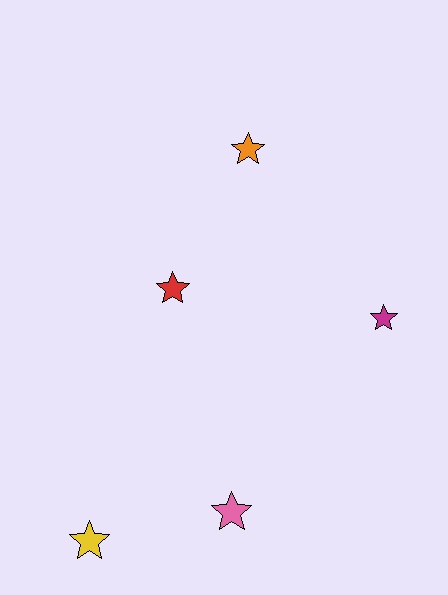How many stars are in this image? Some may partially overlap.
There are 5 stars.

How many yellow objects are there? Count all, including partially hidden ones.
There is 1 yellow object.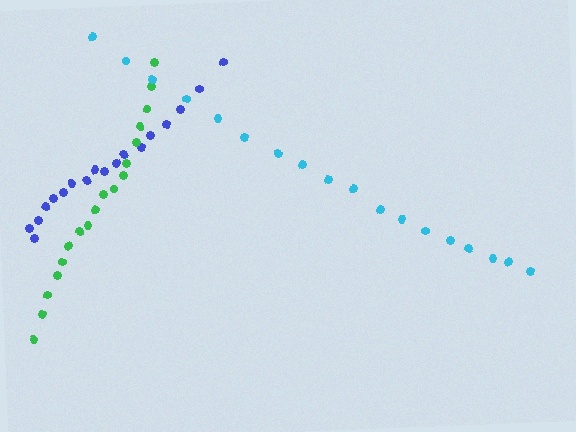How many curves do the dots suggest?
There are 3 distinct paths.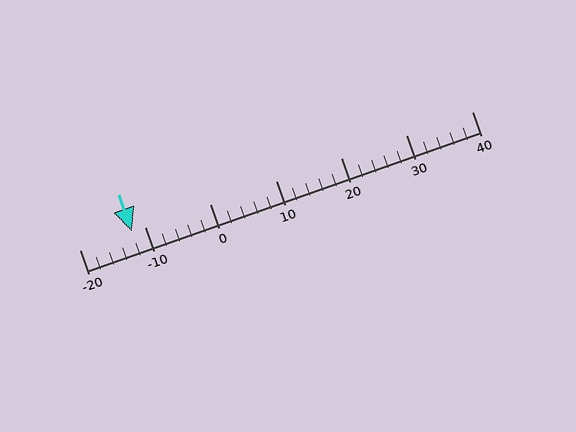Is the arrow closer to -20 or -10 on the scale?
The arrow is closer to -10.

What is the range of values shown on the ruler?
The ruler shows values from -20 to 40.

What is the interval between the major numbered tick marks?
The major tick marks are spaced 10 units apart.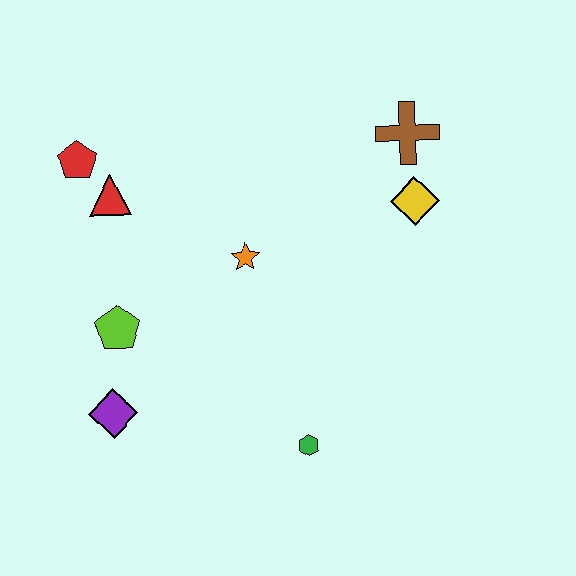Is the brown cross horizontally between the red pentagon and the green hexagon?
No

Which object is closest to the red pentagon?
The red triangle is closest to the red pentagon.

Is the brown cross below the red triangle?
No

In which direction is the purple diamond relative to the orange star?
The purple diamond is below the orange star.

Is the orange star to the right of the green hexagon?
No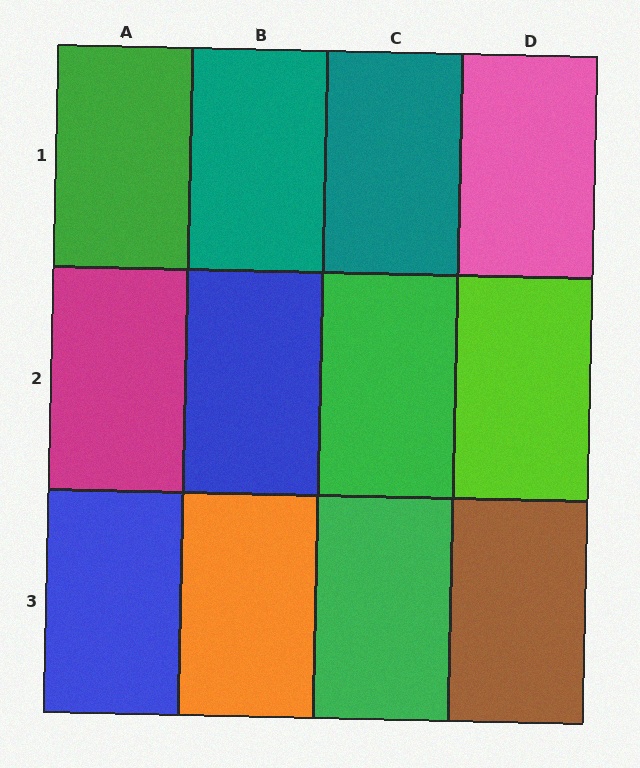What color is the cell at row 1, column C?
Teal.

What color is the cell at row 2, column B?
Blue.